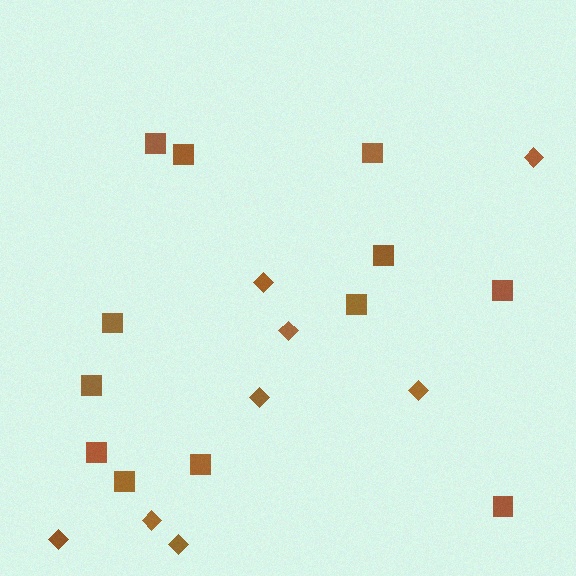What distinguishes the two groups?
There are 2 groups: one group of squares (12) and one group of diamonds (8).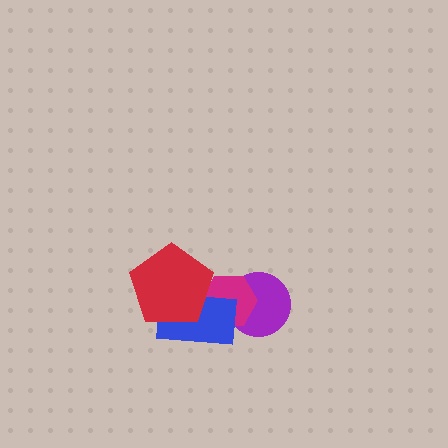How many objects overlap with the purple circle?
1 object overlaps with the purple circle.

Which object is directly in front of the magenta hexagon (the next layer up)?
The blue rectangle is directly in front of the magenta hexagon.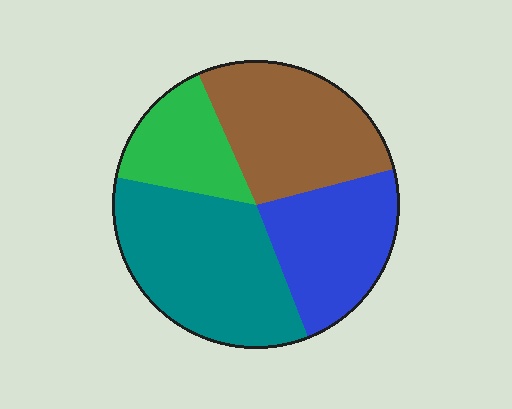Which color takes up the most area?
Teal, at roughly 35%.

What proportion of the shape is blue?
Blue covers about 25% of the shape.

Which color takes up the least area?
Green, at roughly 15%.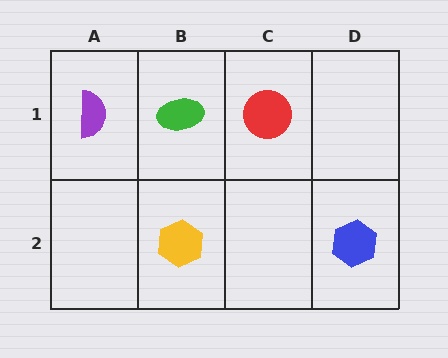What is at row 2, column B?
A yellow hexagon.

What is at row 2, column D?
A blue hexagon.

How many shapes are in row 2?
2 shapes.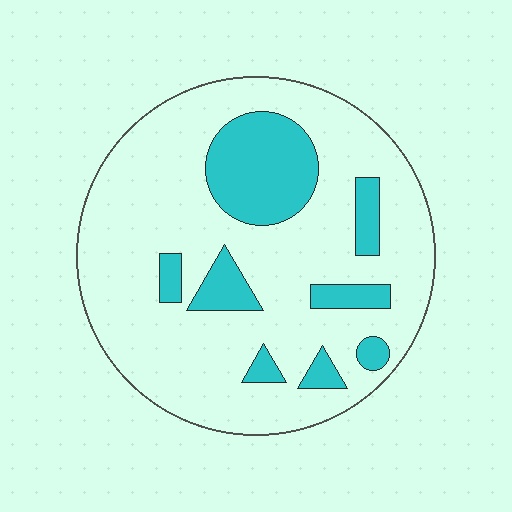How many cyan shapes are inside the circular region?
8.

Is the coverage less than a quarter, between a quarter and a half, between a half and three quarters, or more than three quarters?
Less than a quarter.